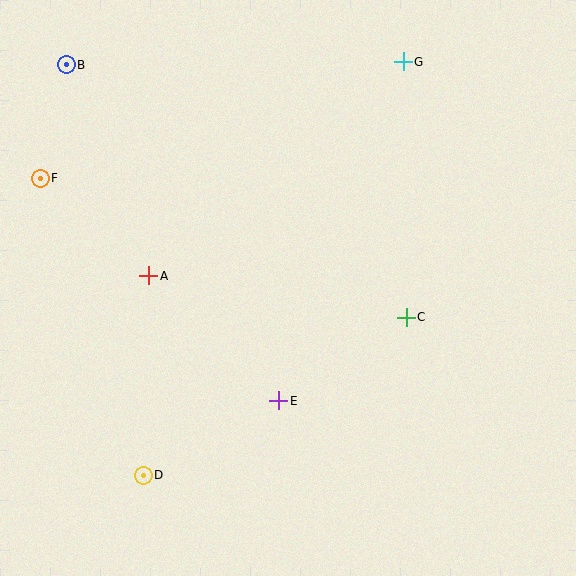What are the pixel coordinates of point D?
Point D is at (143, 475).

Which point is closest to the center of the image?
Point E at (279, 401) is closest to the center.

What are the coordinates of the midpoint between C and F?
The midpoint between C and F is at (223, 248).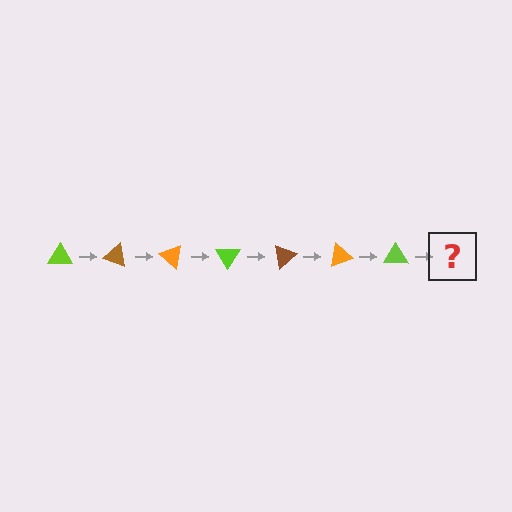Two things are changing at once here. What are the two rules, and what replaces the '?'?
The two rules are that it rotates 20 degrees each step and the color cycles through lime, brown, and orange. The '?' should be a brown triangle, rotated 140 degrees from the start.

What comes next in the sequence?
The next element should be a brown triangle, rotated 140 degrees from the start.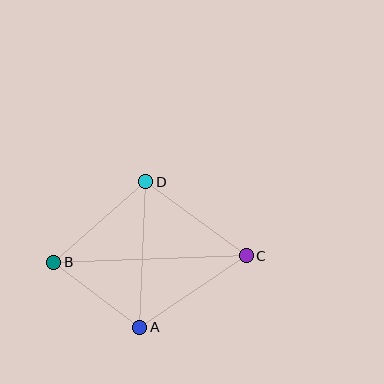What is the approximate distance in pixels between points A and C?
The distance between A and C is approximately 128 pixels.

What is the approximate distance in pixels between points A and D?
The distance between A and D is approximately 145 pixels.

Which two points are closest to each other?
Points A and B are closest to each other.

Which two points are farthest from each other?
Points B and C are farthest from each other.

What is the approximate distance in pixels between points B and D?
The distance between B and D is approximately 122 pixels.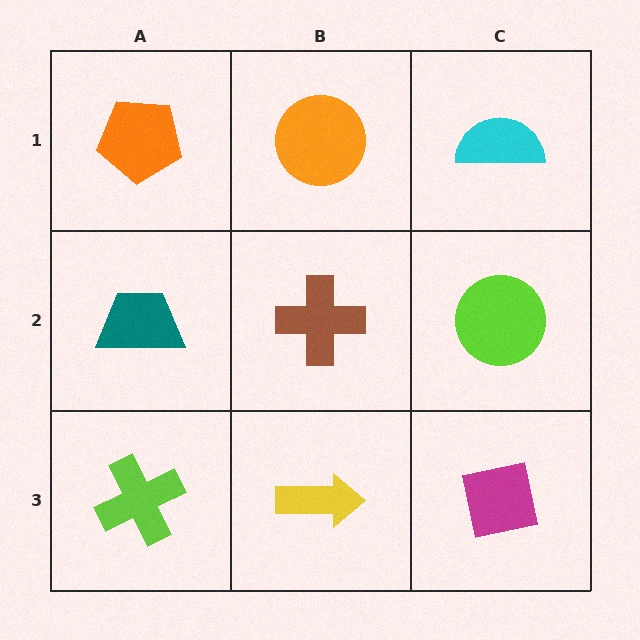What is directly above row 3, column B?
A brown cross.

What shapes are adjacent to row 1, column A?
A teal trapezoid (row 2, column A), an orange circle (row 1, column B).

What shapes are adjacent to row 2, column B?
An orange circle (row 1, column B), a yellow arrow (row 3, column B), a teal trapezoid (row 2, column A), a lime circle (row 2, column C).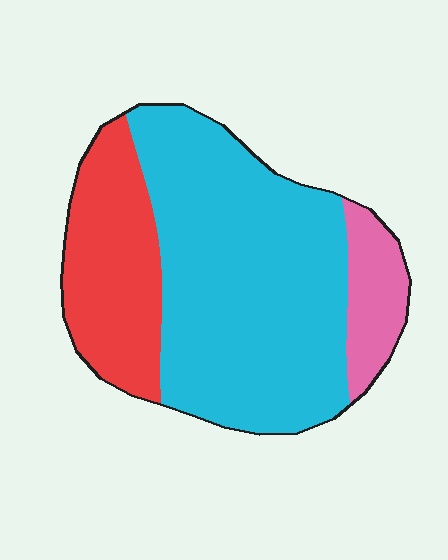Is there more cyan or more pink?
Cyan.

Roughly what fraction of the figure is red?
Red takes up between a sixth and a third of the figure.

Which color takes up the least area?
Pink, at roughly 10%.